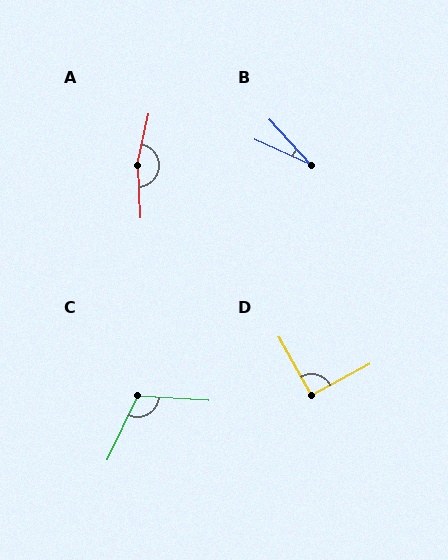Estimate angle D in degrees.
Approximately 91 degrees.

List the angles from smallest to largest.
B (24°), D (91°), C (112°), A (165°).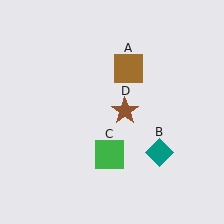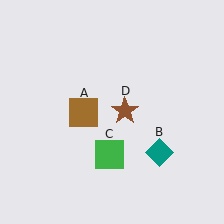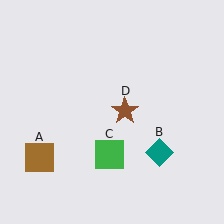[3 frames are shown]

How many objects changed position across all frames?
1 object changed position: brown square (object A).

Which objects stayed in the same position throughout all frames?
Teal diamond (object B) and green square (object C) and brown star (object D) remained stationary.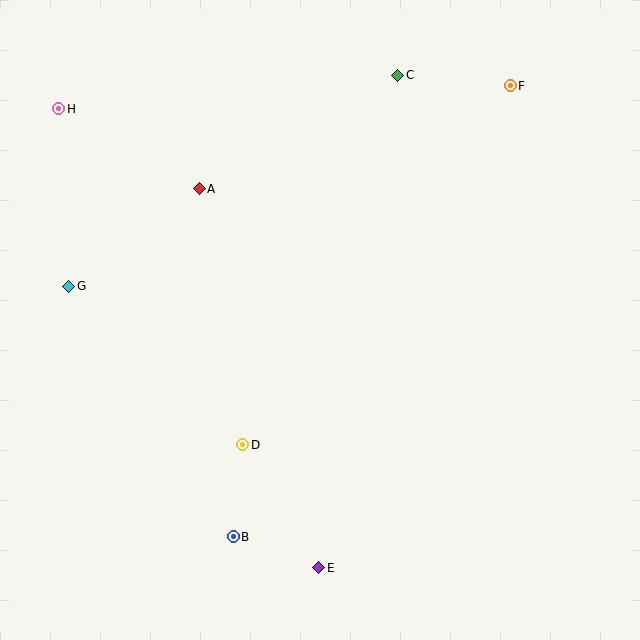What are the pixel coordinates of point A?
Point A is at (199, 189).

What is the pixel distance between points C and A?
The distance between C and A is 229 pixels.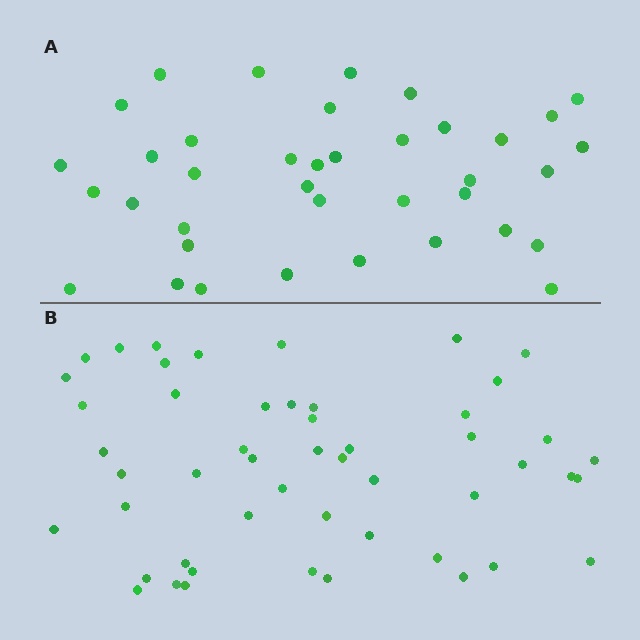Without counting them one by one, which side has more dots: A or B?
Region B (the bottom region) has more dots.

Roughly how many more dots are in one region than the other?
Region B has approximately 15 more dots than region A.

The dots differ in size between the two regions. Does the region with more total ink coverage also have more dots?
No. Region A has more total ink coverage because its dots are larger, but region B actually contains more individual dots. Total area can be misleading — the number of items is what matters here.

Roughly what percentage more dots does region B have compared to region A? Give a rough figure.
About 35% more.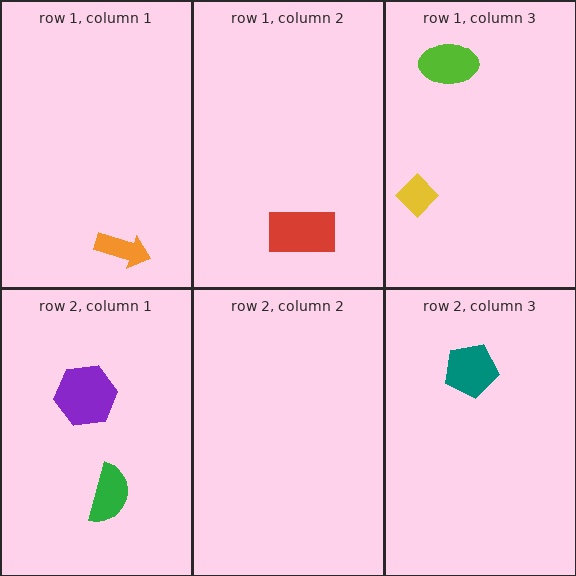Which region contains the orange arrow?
The row 1, column 1 region.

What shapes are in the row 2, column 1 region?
The green semicircle, the purple hexagon.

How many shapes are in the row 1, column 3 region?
2.